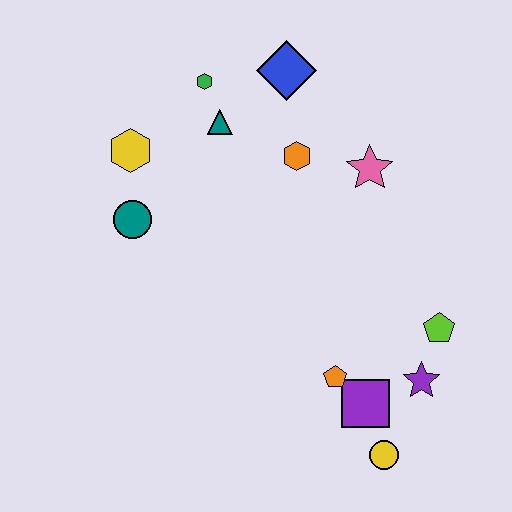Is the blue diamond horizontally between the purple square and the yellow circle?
No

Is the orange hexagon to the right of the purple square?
No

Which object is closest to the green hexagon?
The teal triangle is closest to the green hexagon.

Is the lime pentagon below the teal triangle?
Yes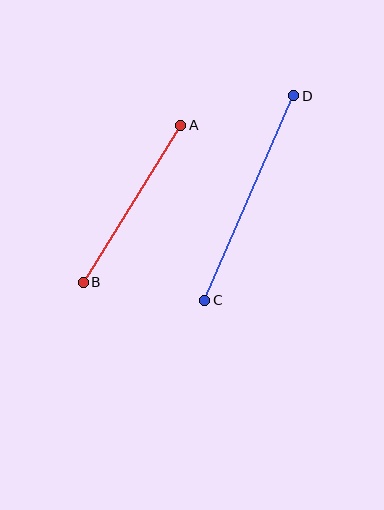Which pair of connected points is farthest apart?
Points C and D are farthest apart.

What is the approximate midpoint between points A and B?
The midpoint is at approximately (132, 204) pixels.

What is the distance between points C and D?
The distance is approximately 223 pixels.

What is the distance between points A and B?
The distance is approximately 185 pixels.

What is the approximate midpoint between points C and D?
The midpoint is at approximately (249, 198) pixels.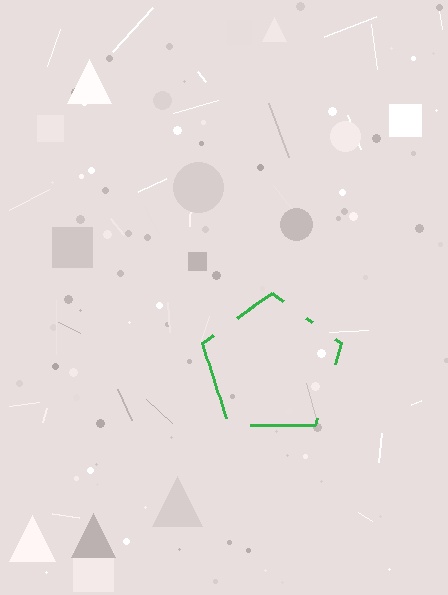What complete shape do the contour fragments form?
The contour fragments form a pentagon.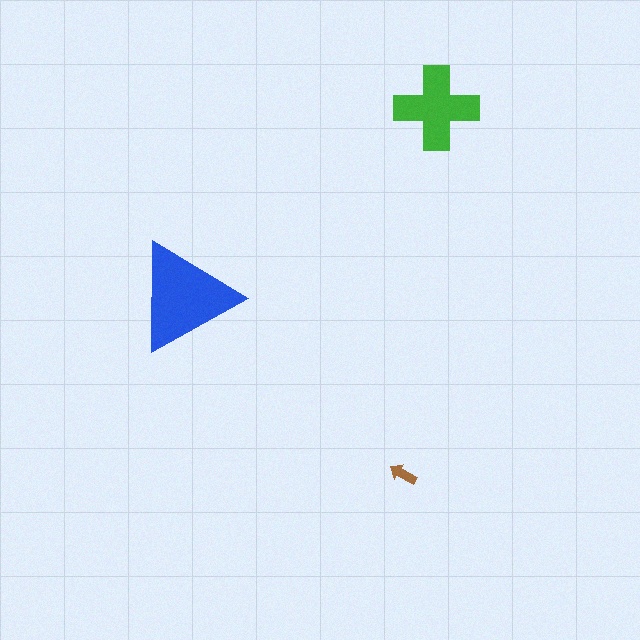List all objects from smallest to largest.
The brown arrow, the green cross, the blue triangle.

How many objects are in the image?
There are 3 objects in the image.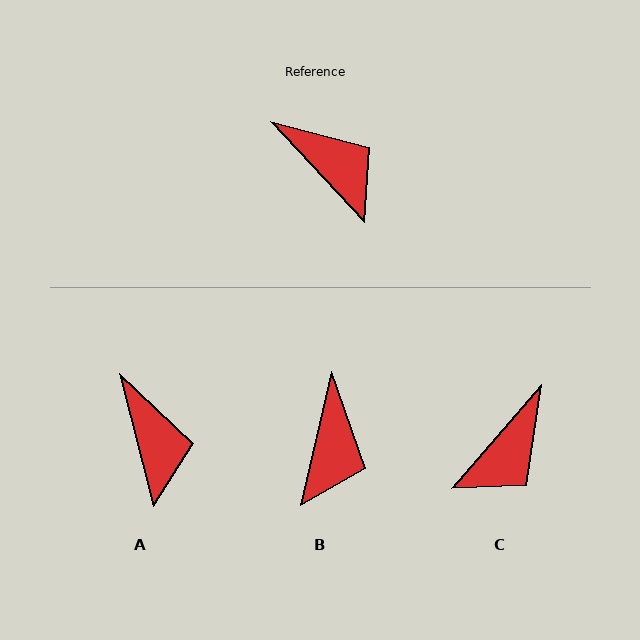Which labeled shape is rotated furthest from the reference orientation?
C, about 84 degrees away.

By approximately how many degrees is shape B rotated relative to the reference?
Approximately 56 degrees clockwise.